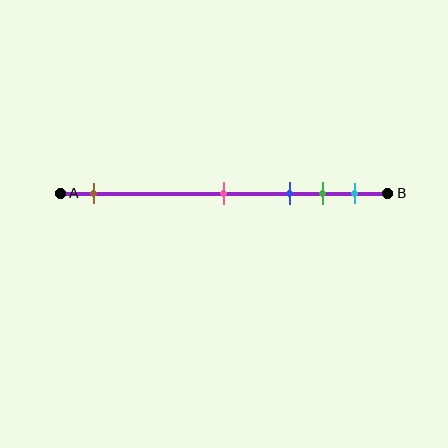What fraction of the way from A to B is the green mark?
The green mark is approximately 80% (0.8) of the way from A to B.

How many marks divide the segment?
There are 5 marks dividing the segment.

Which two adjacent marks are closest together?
The green and cyan marks are the closest adjacent pair.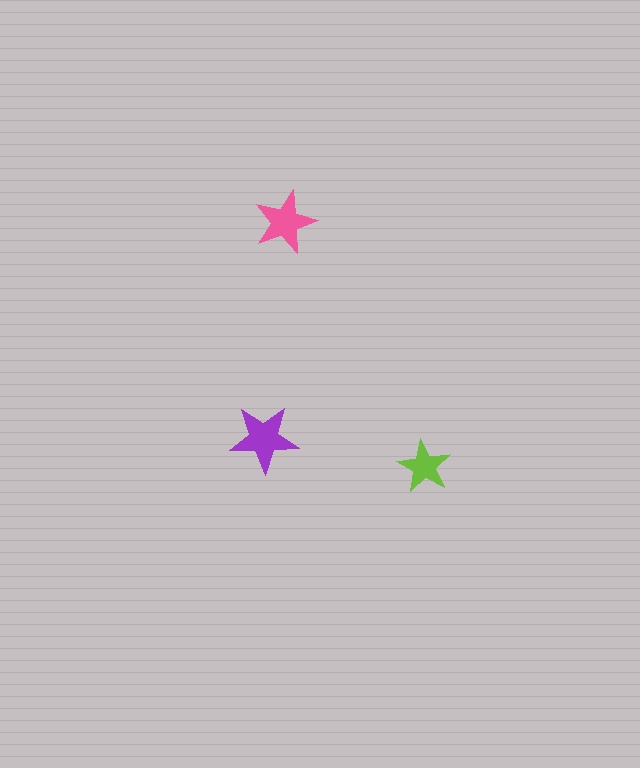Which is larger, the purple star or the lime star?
The purple one.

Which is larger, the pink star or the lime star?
The pink one.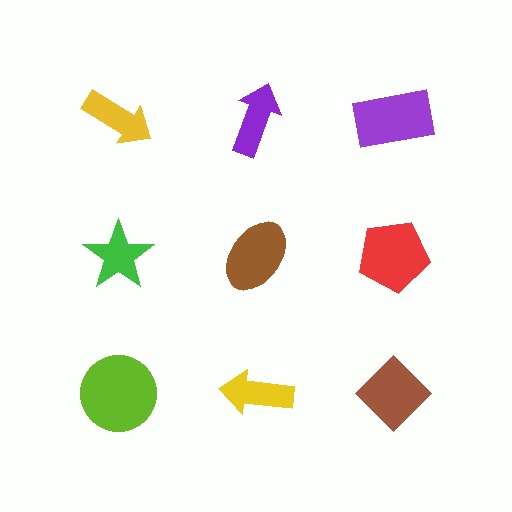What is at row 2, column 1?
A green star.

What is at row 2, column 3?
A red pentagon.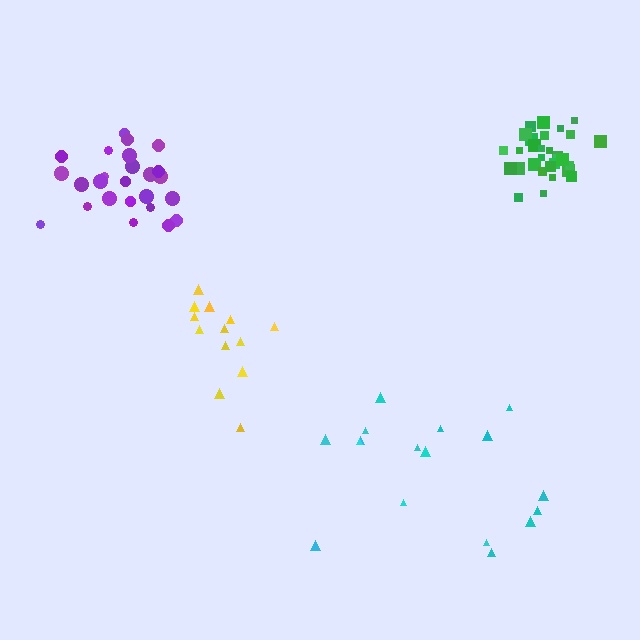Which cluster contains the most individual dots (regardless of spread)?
Green (31).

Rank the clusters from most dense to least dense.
green, purple, yellow, cyan.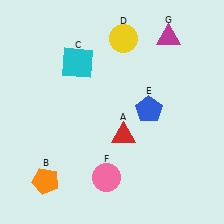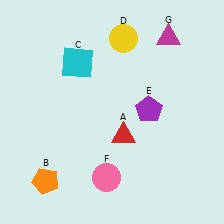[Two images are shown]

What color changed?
The pentagon (E) changed from blue in Image 1 to purple in Image 2.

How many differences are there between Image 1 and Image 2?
There is 1 difference between the two images.